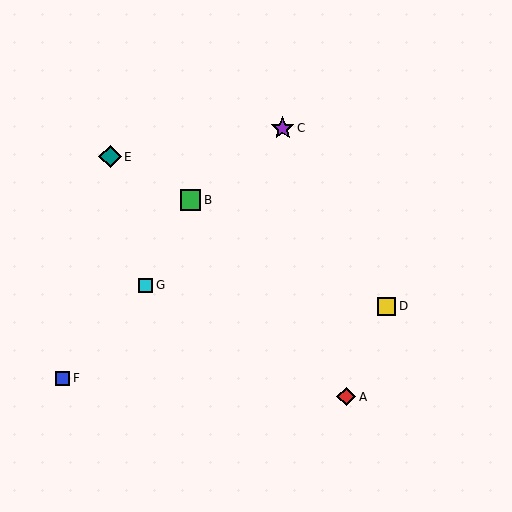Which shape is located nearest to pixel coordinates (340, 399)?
The red diamond (labeled A) at (346, 397) is nearest to that location.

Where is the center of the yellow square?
The center of the yellow square is at (387, 306).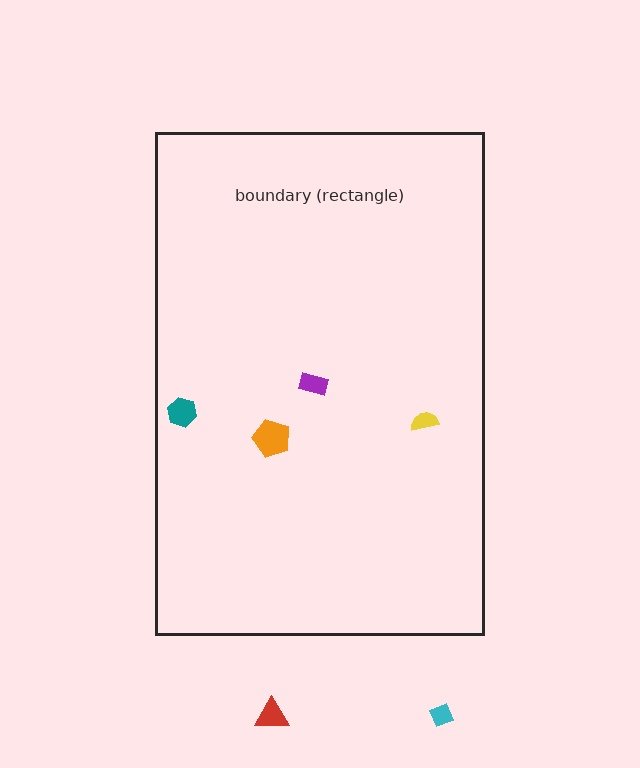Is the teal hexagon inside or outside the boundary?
Inside.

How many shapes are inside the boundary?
4 inside, 2 outside.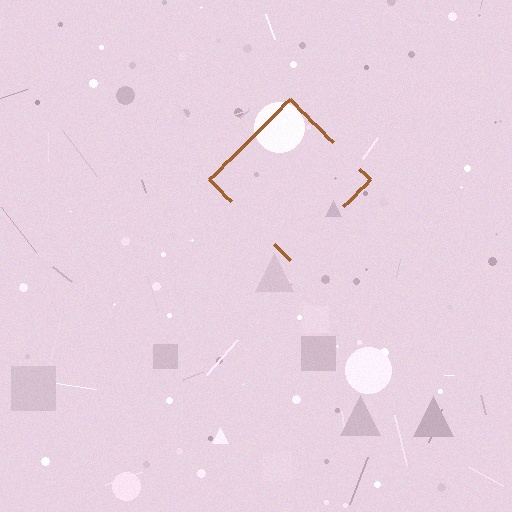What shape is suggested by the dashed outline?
The dashed outline suggests a diamond.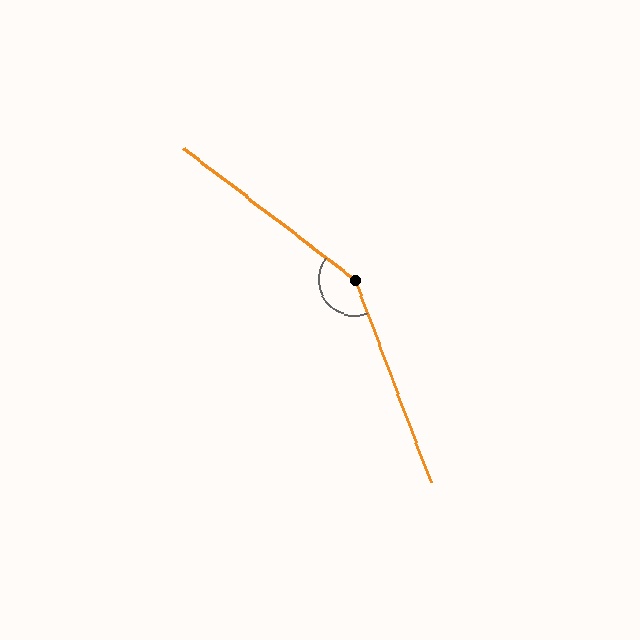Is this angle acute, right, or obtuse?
It is obtuse.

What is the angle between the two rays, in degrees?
Approximately 148 degrees.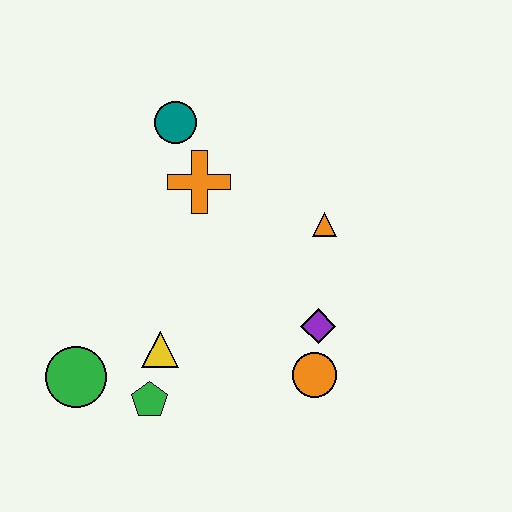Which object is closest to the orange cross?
The teal circle is closest to the orange cross.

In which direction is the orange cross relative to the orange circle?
The orange cross is above the orange circle.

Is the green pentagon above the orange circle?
No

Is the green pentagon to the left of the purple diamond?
Yes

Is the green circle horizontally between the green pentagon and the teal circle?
No